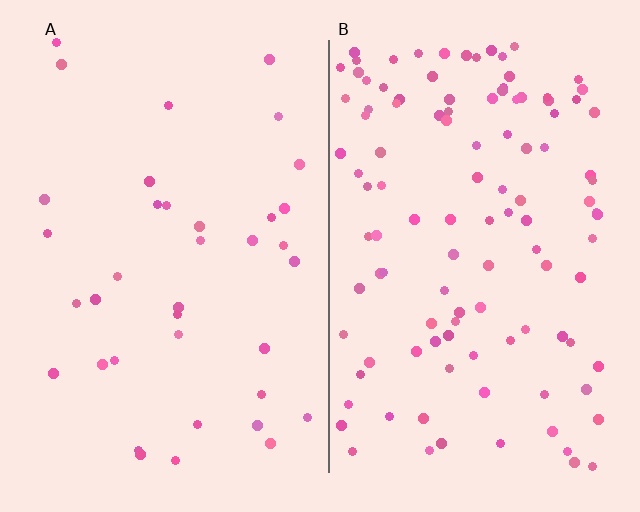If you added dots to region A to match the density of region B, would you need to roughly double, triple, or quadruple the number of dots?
Approximately triple.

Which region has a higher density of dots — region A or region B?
B (the right).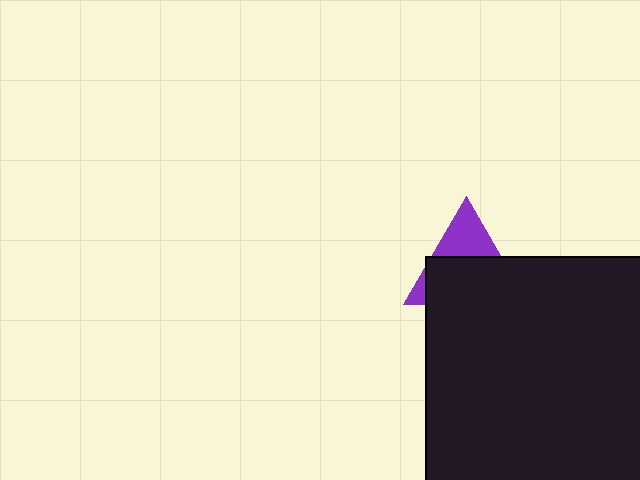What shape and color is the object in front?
The object in front is a black rectangle.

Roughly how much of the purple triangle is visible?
A small part of it is visible (roughly 36%).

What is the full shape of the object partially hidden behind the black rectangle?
The partially hidden object is a purple triangle.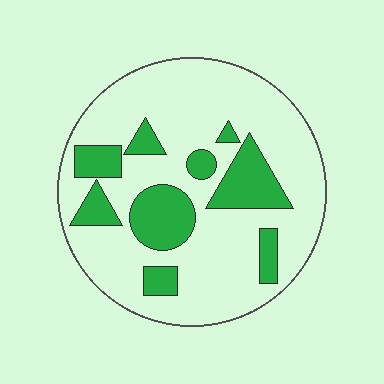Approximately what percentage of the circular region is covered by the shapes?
Approximately 25%.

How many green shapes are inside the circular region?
9.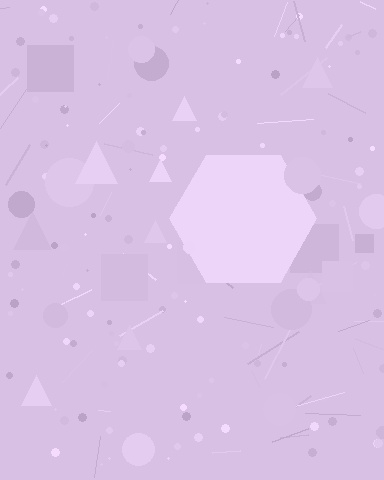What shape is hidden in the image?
A hexagon is hidden in the image.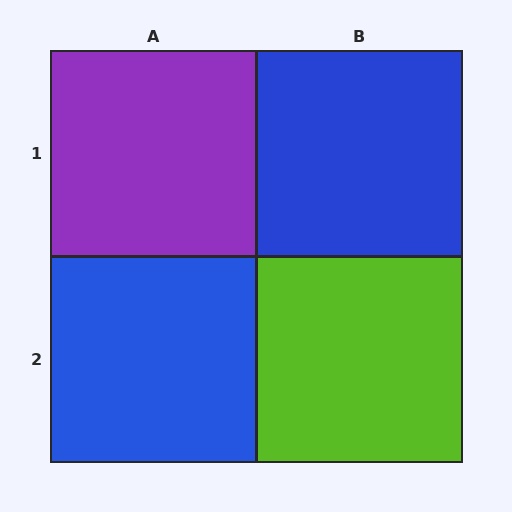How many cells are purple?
1 cell is purple.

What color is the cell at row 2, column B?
Lime.